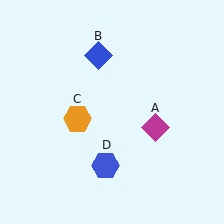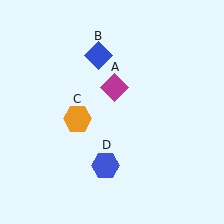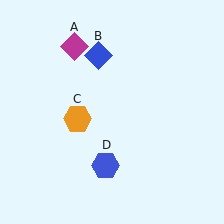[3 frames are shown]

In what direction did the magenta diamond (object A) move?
The magenta diamond (object A) moved up and to the left.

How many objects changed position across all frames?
1 object changed position: magenta diamond (object A).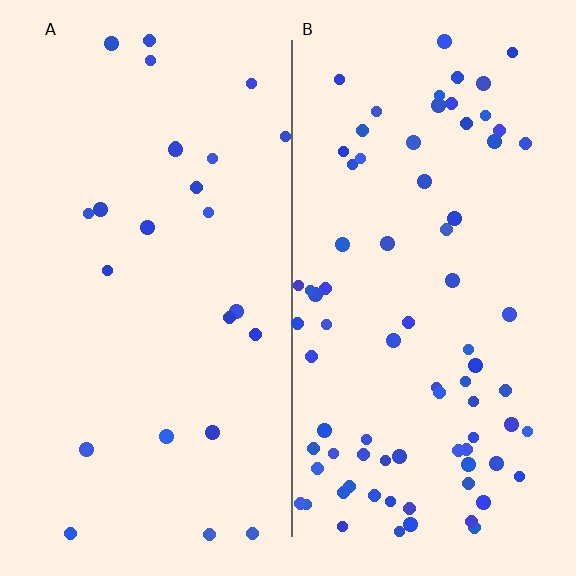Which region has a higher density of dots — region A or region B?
B (the right).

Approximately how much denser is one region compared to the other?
Approximately 3.2× — region B over region A.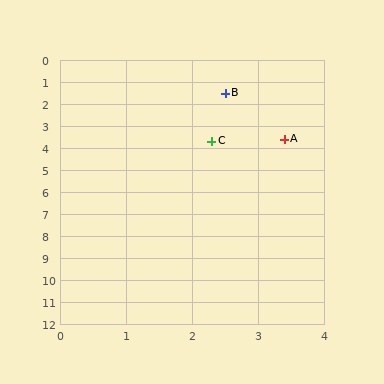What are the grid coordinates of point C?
Point C is at approximately (2.3, 3.7).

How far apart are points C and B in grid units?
Points C and B are about 2.2 grid units apart.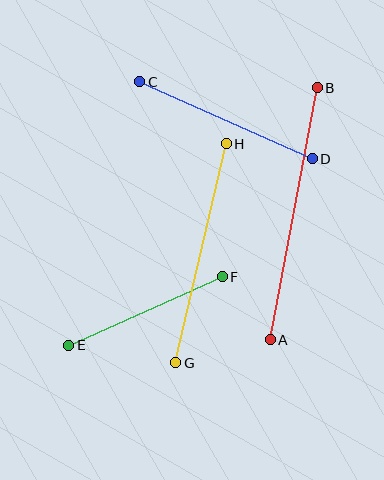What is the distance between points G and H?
The distance is approximately 225 pixels.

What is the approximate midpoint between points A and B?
The midpoint is at approximately (294, 214) pixels.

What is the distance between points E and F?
The distance is approximately 168 pixels.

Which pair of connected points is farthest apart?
Points A and B are farthest apart.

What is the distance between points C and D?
The distance is approximately 189 pixels.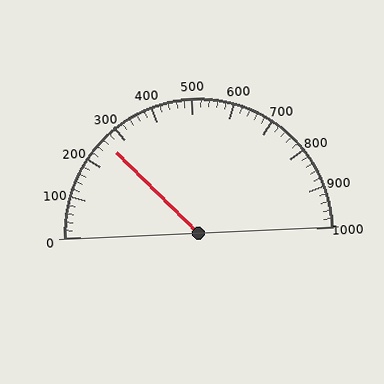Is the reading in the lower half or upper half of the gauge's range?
The reading is in the lower half of the range (0 to 1000).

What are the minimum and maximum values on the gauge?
The gauge ranges from 0 to 1000.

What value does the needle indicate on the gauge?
The needle indicates approximately 260.